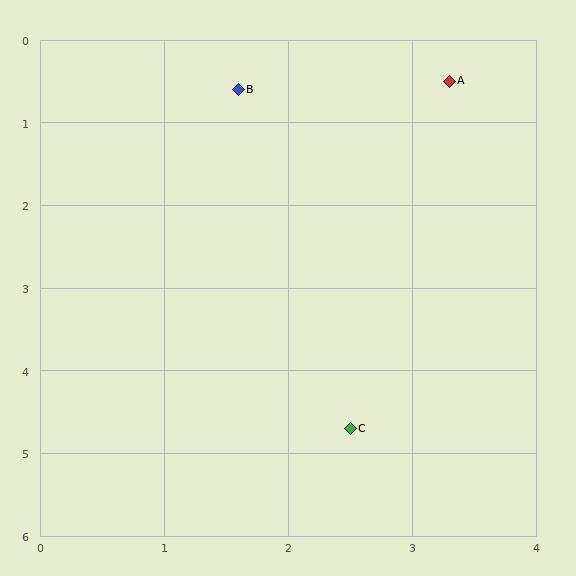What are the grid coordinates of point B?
Point B is at approximately (1.6, 0.6).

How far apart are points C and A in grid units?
Points C and A are about 4.3 grid units apart.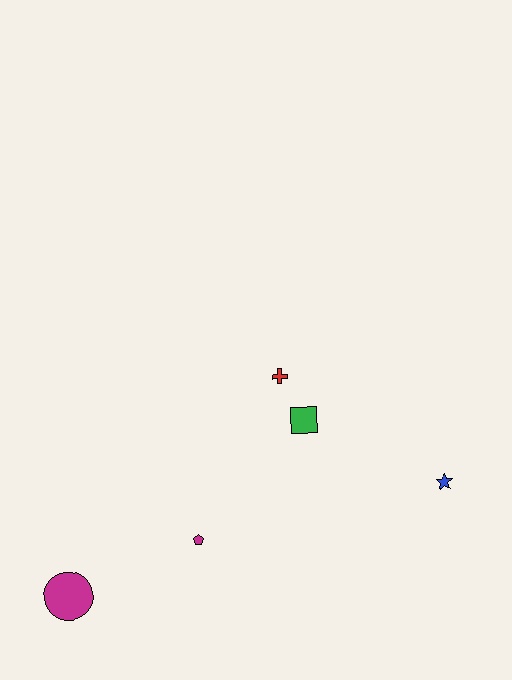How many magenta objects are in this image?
There are 2 magenta objects.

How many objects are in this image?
There are 5 objects.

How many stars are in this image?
There is 1 star.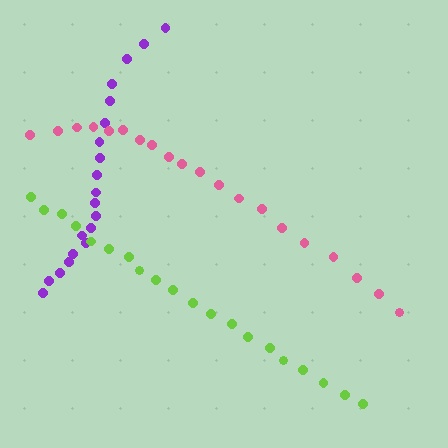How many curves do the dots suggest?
There are 3 distinct paths.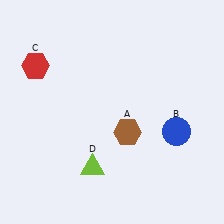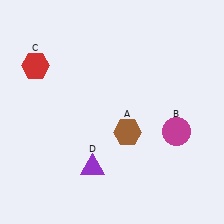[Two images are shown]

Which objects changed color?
B changed from blue to magenta. D changed from lime to purple.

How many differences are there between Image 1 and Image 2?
There are 2 differences between the two images.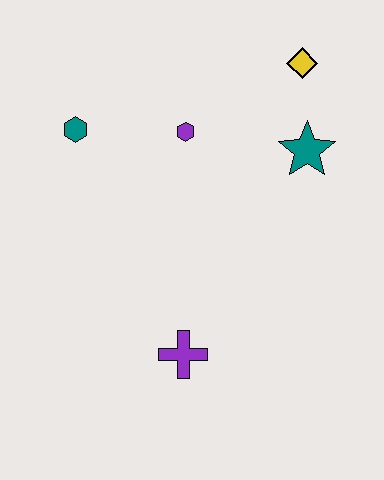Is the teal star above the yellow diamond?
No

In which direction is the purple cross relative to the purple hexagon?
The purple cross is below the purple hexagon.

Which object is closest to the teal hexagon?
The purple hexagon is closest to the teal hexagon.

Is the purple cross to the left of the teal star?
Yes